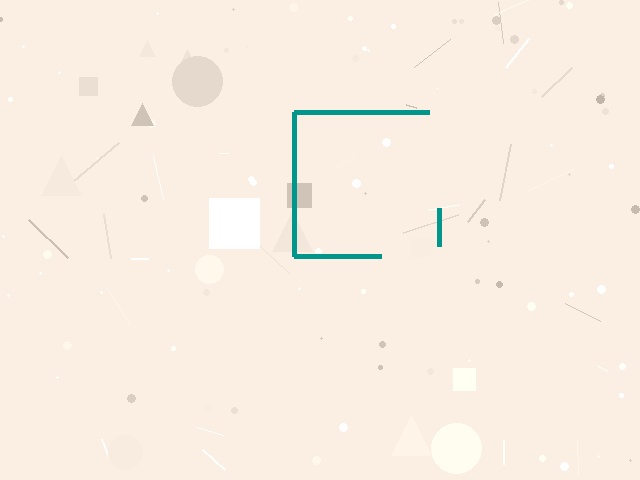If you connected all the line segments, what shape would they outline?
They would outline a square.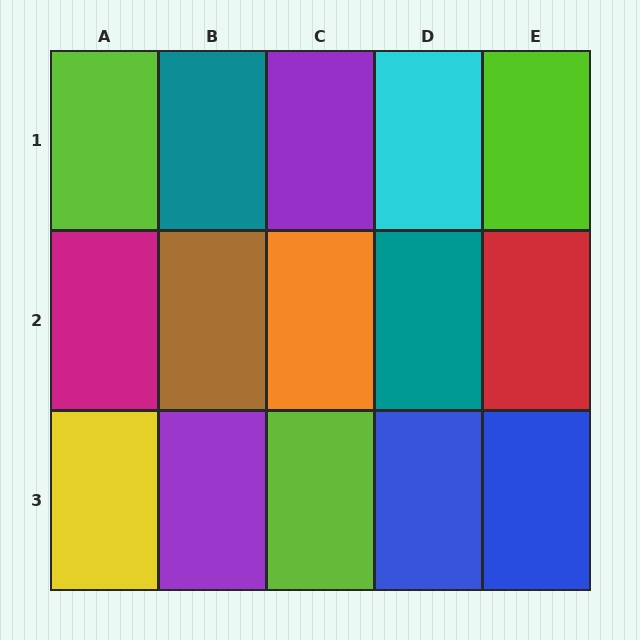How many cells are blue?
2 cells are blue.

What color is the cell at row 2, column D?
Teal.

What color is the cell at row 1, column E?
Lime.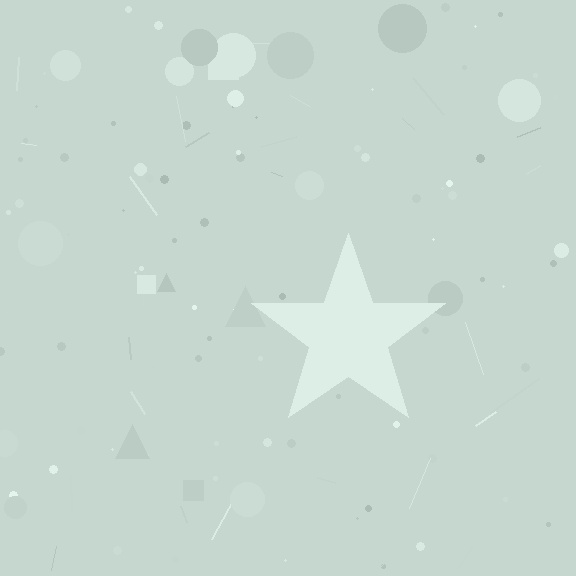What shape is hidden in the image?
A star is hidden in the image.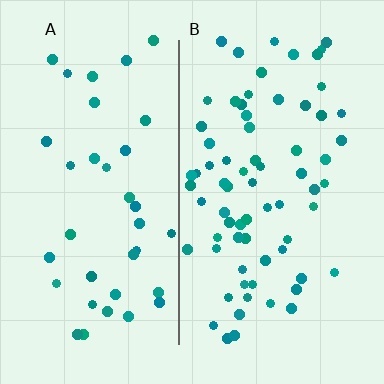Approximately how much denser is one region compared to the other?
Approximately 1.9× — region B over region A.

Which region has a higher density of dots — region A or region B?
B (the right).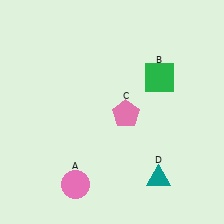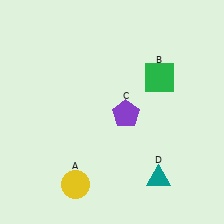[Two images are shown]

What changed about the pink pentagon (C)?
In Image 1, C is pink. In Image 2, it changed to purple.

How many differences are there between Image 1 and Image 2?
There are 2 differences between the two images.